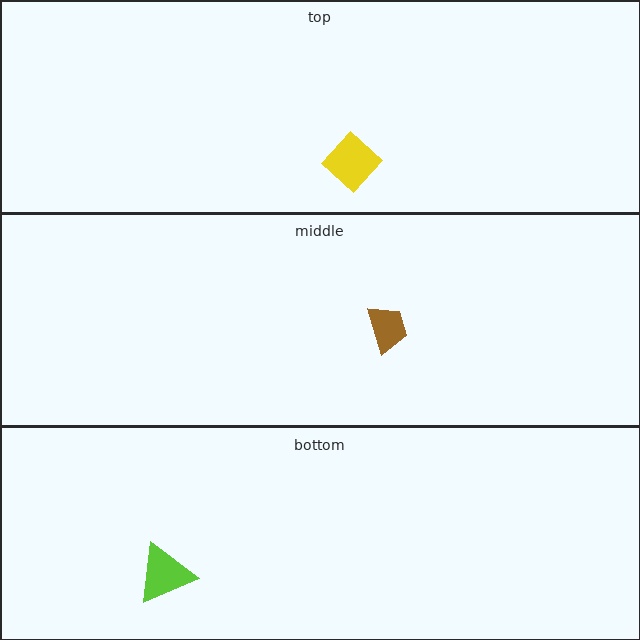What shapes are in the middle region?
The brown trapezoid.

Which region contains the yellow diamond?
The top region.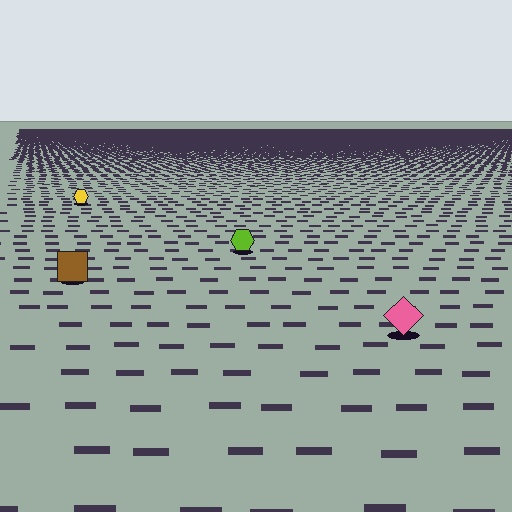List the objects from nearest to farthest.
From nearest to farthest: the pink diamond, the brown square, the lime hexagon, the yellow hexagon.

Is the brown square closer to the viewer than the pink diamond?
No. The pink diamond is closer — you can tell from the texture gradient: the ground texture is coarser near it.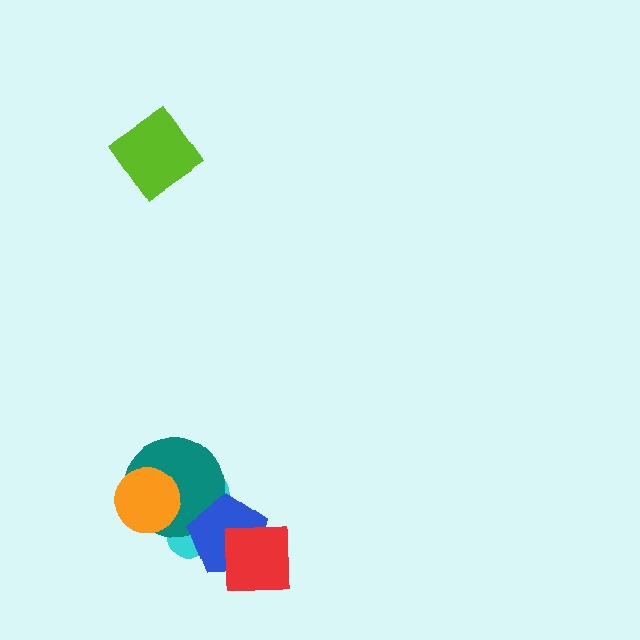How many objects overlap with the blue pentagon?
3 objects overlap with the blue pentagon.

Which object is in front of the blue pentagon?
The red square is in front of the blue pentagon.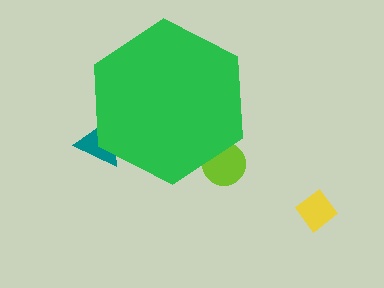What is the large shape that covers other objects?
A green hexagon.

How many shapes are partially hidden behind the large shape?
2 shapes are partially hidden.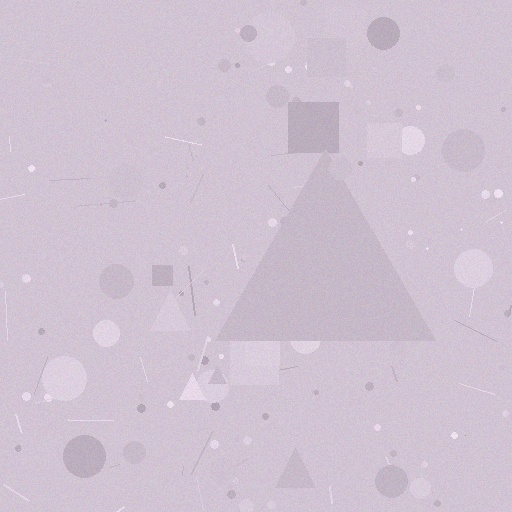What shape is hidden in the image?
A triangle is hidden in the image.